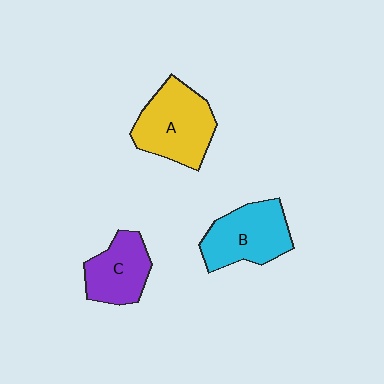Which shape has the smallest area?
Shape C (purple).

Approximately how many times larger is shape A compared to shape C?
Approximately 1.4 times.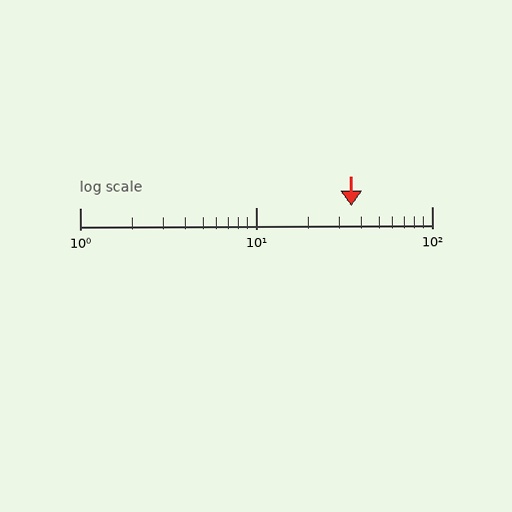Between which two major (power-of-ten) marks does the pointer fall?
The pointer is between 10 and 100.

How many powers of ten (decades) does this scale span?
The scale spans 2 decades, from 1 to 100.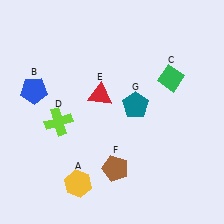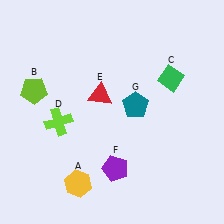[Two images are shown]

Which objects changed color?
B changed from blue to lime. F changed from brown to purple.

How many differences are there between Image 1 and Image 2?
There are 2 differences between the two images.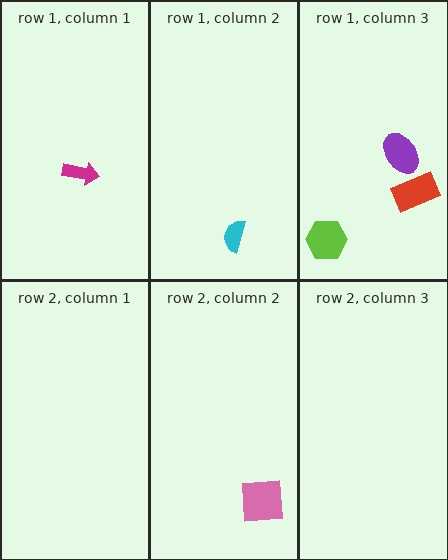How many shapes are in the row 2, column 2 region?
1.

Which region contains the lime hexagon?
The row 1, column 3 region.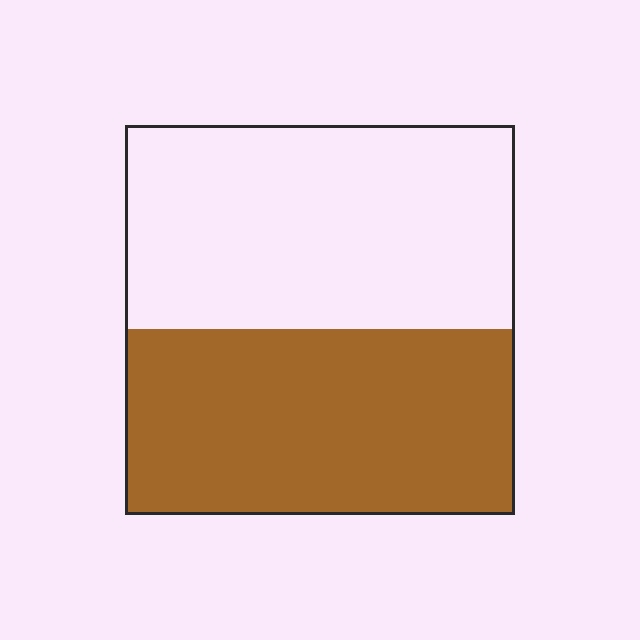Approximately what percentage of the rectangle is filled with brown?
Approximately 50%.